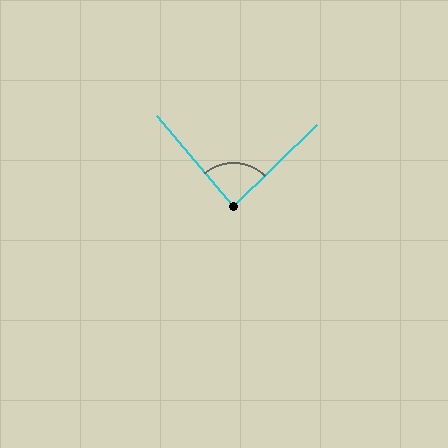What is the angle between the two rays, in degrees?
Approximately 86 degrees.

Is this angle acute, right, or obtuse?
It is approximately a right angle.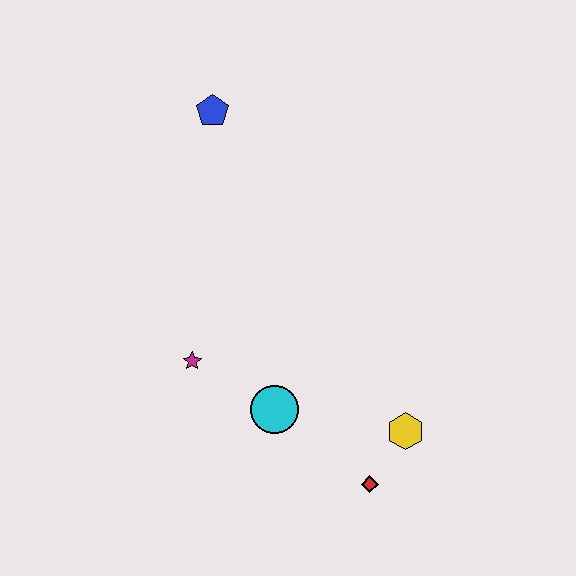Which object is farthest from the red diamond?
The blue pentagon is farthest from the red diamond.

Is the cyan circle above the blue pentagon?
No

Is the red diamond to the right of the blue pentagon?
Yes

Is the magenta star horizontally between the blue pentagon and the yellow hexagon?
No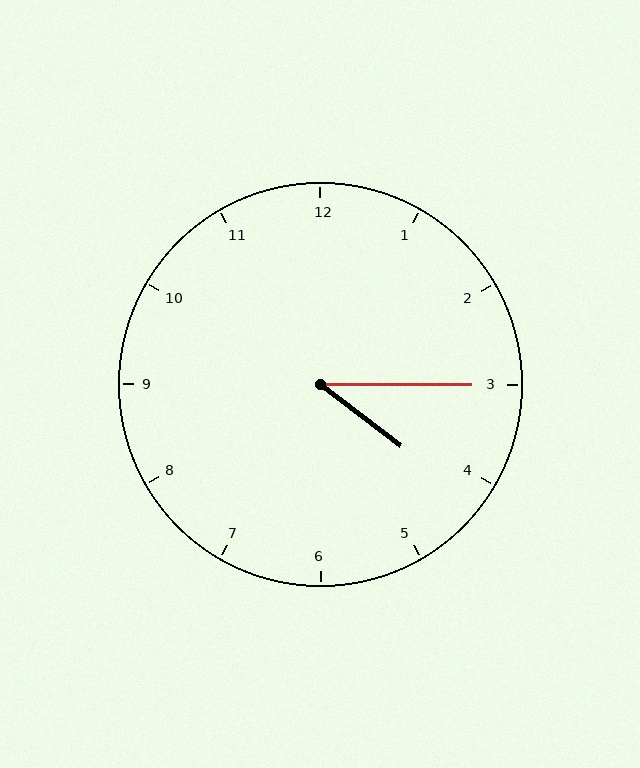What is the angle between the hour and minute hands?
Approximately 38 degrees.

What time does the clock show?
4:15.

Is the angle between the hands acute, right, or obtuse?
It is acute.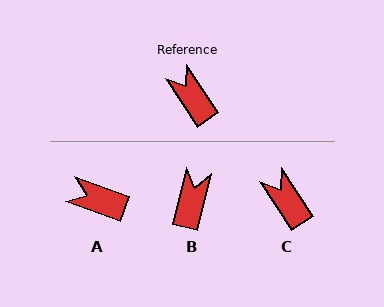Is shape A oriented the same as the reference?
No, it is off by about 37 degrees.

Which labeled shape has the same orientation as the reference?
C.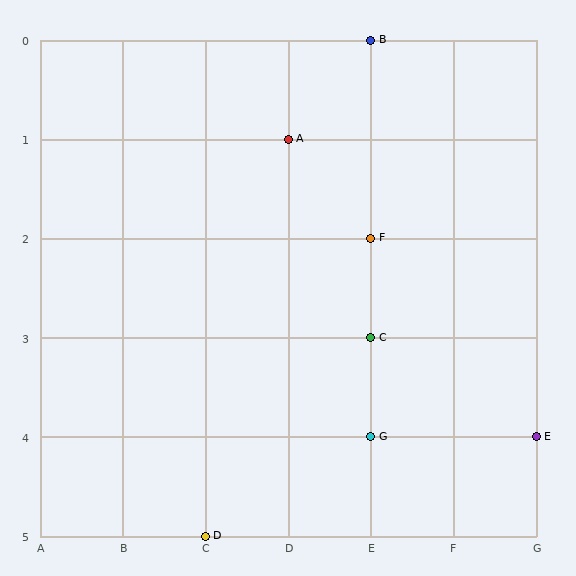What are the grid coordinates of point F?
Point F is at grid coordinates (E, 2).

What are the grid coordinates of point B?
Point B is at grid coordinates (E, 0).